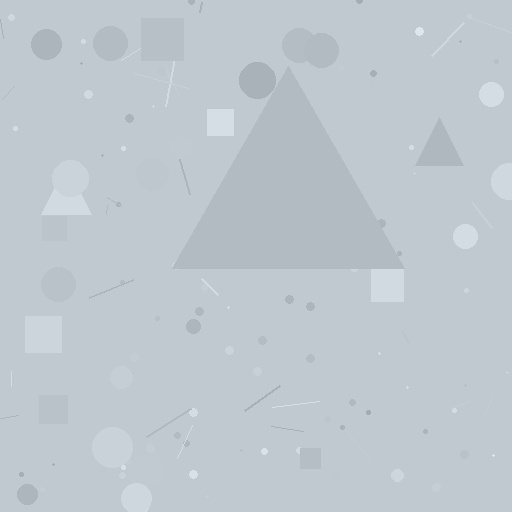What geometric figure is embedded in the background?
A triangle is embedded in the background.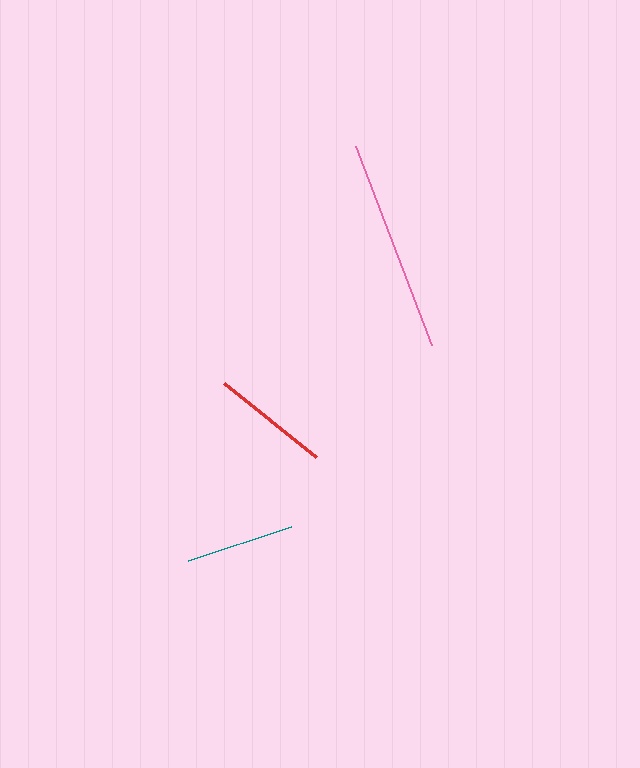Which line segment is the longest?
The pink line is the longest at approximately 213 pixels.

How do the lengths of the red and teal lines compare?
The red and teal lines are approximately the same length.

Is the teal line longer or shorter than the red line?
The red line is longer than the teal line.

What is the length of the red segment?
The red segment is approximately 118 pixels long.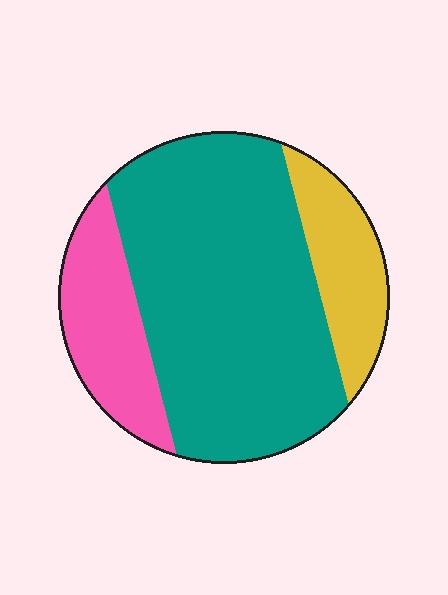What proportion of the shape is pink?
Pink covers about 20% of the shape.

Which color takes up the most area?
Teal, at roughly 65%.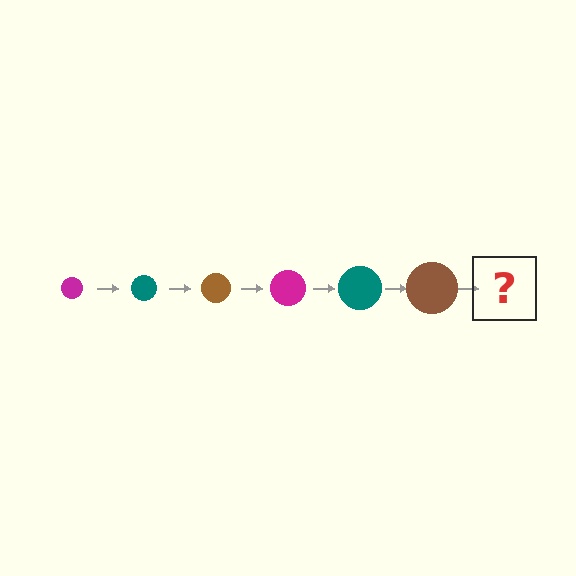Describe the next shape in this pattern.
It should be a magenta circle, larger than the previous one.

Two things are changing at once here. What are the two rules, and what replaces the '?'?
The two rules are that the circle grows larger each step and the color cycles through magenta, teal, and brown. The '?' should be a magenta circle, larger than the previous one.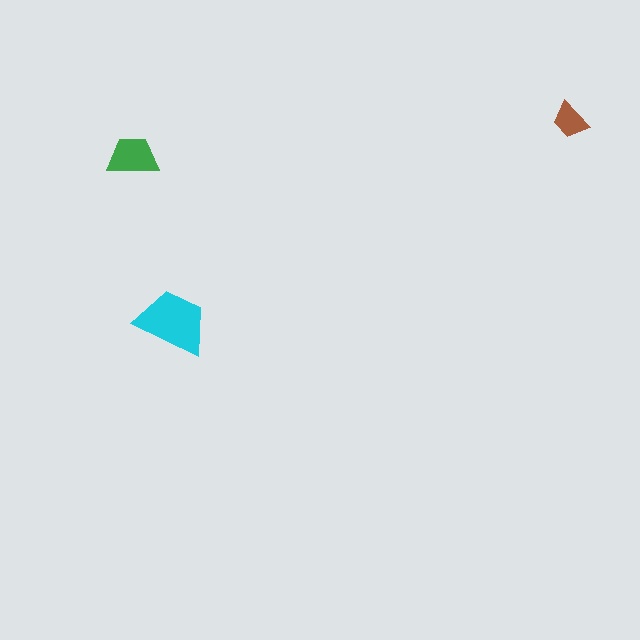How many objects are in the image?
There are 3 objects in the image.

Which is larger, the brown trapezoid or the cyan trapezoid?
The cyan one.